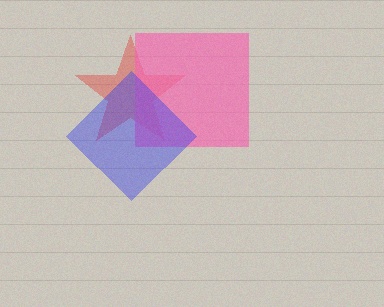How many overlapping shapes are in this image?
There are 3 overlapping shapes in the image.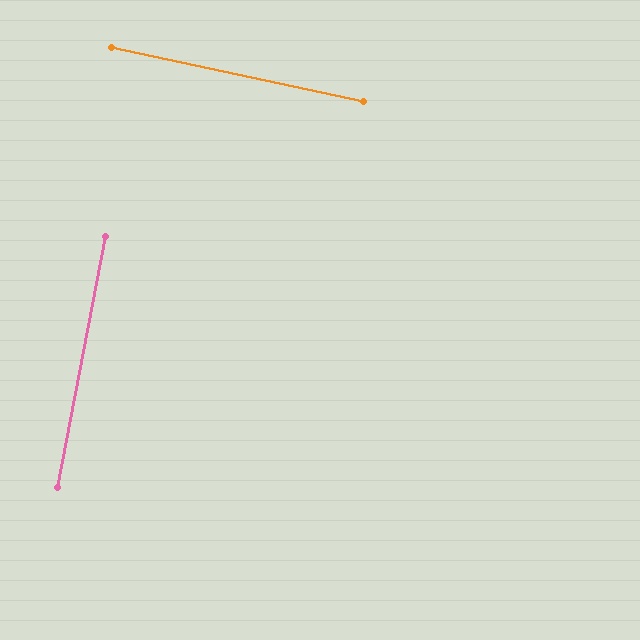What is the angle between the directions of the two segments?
Approximately 89 degrees.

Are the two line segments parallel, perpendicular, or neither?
Perpendicular — they meet at approximately 89°.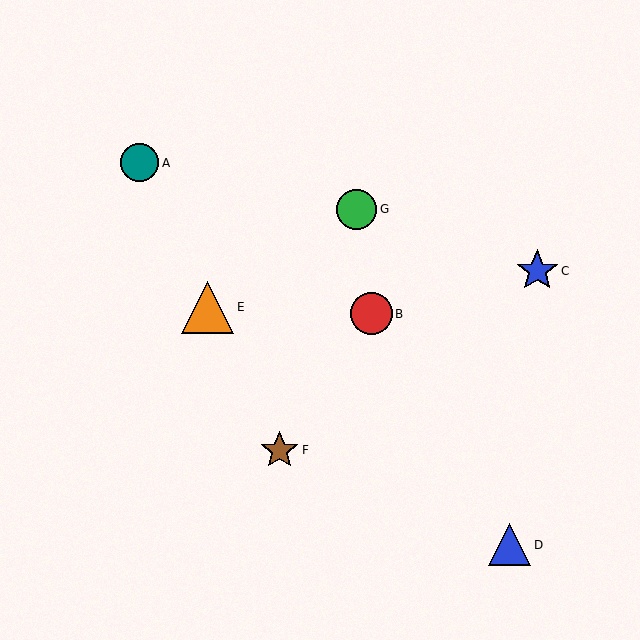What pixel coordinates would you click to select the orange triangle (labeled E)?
Click at (208, 307) to select the orange triangle E.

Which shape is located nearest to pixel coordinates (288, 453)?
The brown star (labeled F) at (279, 450) is nearest to that location.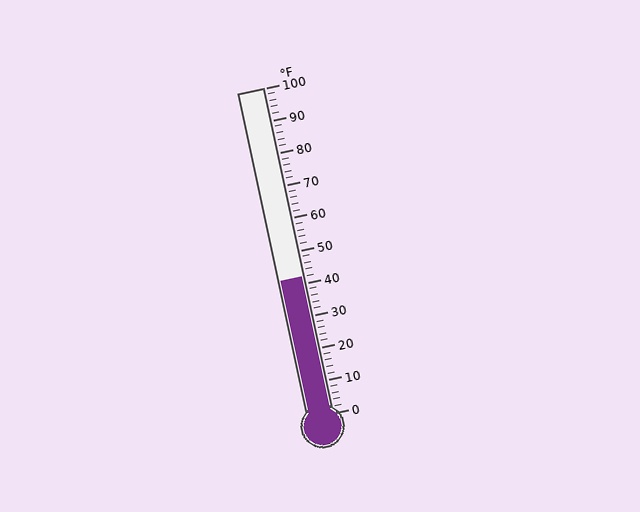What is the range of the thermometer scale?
The thermometer scale ranges from 0°F to 100°F.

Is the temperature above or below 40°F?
The temperature is above 40°F.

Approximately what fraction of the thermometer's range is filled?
The thermometer is filled to approximately 40% of its range.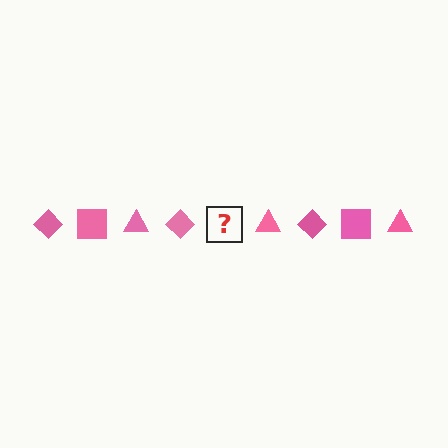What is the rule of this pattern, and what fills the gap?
The rule is that the pattern cycles through diamond, square, triangle shapes in pink. The gap should be filled with a pink square.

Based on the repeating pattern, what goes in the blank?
The blank should be a pink square.